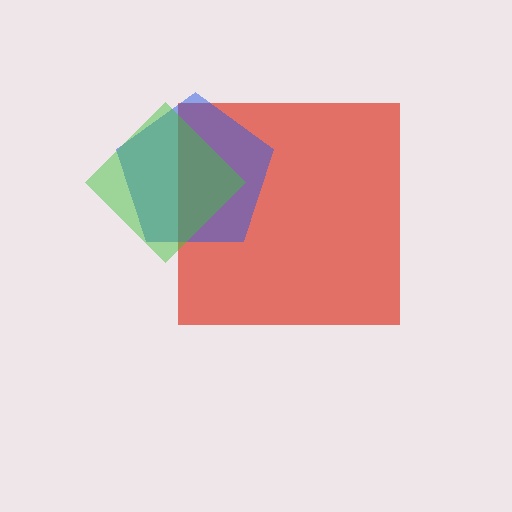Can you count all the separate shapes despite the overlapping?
Yes, there are 3 separate shapes.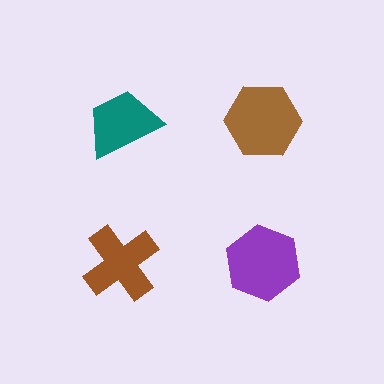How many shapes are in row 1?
2 shapes.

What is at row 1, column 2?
A brown hexagon.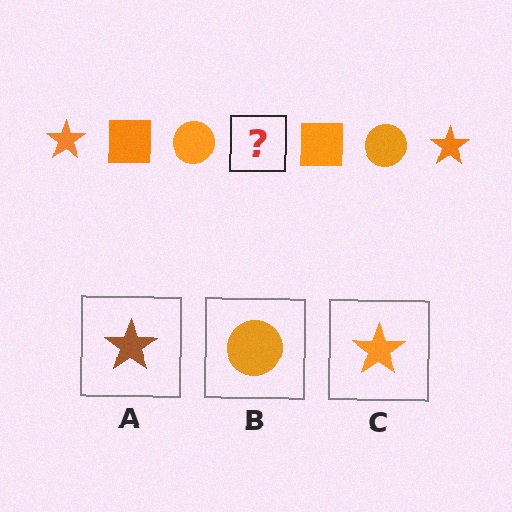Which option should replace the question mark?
Option C.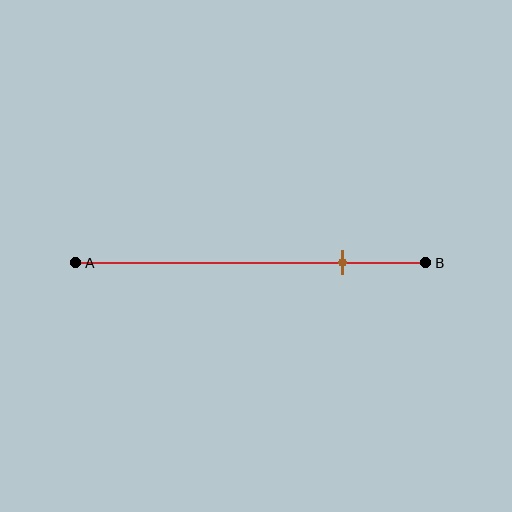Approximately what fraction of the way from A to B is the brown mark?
The brown mark is approximately 75% of the way from A to B.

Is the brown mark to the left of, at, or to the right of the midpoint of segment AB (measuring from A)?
The brown mark is to the right of the midpoint of segment AB.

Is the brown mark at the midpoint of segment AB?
No, the mark is at about 75% from A, not at the 50% midpoint.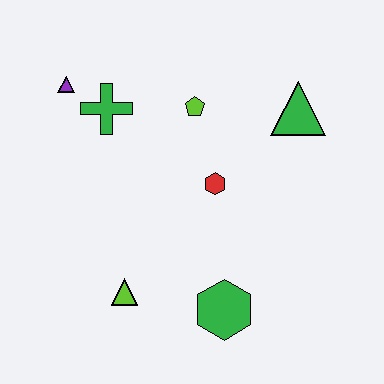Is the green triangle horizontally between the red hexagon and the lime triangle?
No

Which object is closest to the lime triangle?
The green hexagon is closest to the lime triangle.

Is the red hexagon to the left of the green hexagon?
Yes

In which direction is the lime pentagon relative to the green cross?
The lime pentagon is to the right of the green cross.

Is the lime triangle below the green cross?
Yes